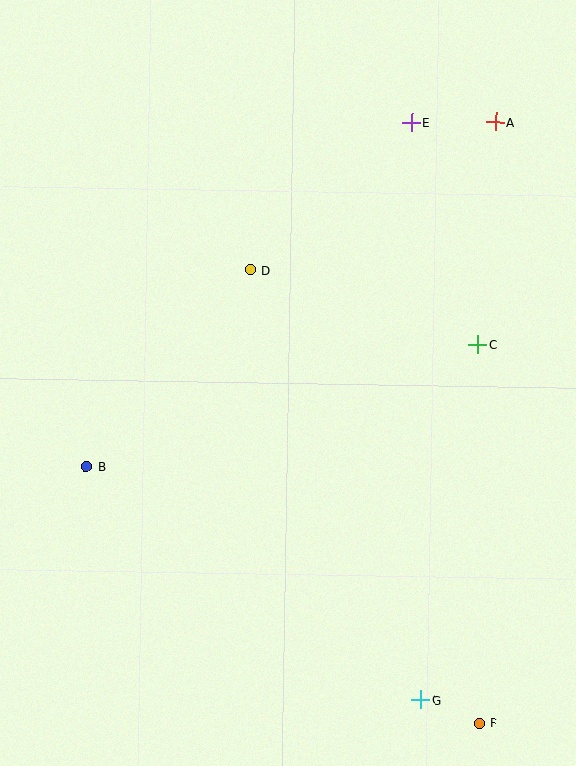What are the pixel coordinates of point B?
Point B is at (86, 467).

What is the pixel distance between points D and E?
The distance between D and E is 219 pixels.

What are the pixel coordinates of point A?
Point A is at (496, 122).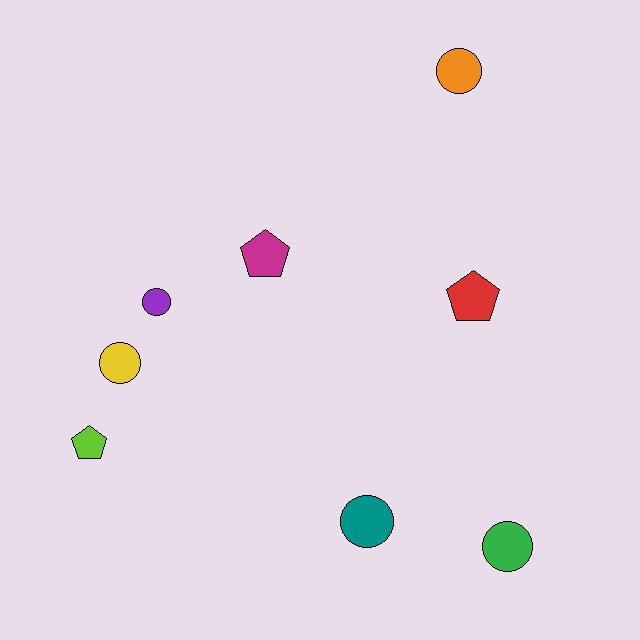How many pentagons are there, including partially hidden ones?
There are 3 pentagons.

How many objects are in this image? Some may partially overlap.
There are 8 objects.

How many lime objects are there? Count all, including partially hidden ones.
There is 1 lime object.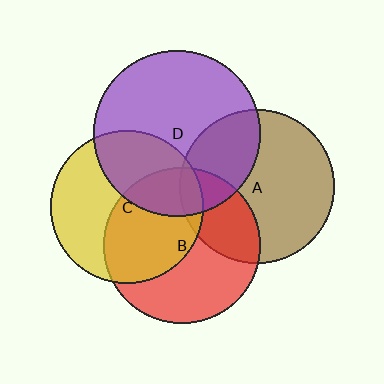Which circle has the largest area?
Circle D (purple).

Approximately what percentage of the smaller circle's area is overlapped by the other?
Approximately 20%.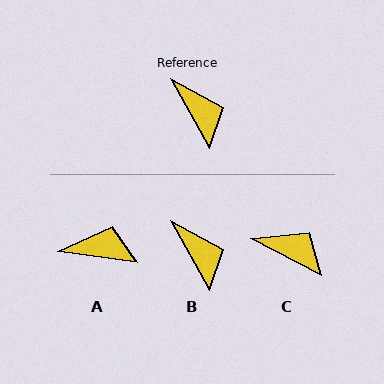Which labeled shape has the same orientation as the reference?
B.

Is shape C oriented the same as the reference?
No, it is off by about 34 degrees.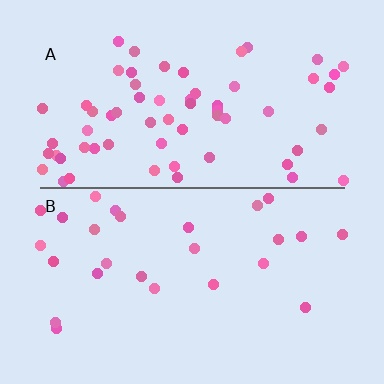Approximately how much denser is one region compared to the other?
Approximately 2.4× — region A over region B.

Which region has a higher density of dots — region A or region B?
A (the top).